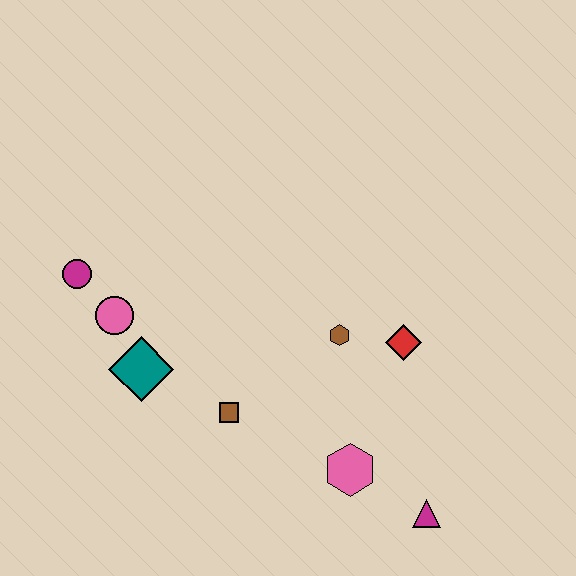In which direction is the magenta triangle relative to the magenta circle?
The magenta triangle is to the right of the magenta circle.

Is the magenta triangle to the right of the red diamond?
Yes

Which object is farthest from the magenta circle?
The magenta triangle is farthest from the magenta circle.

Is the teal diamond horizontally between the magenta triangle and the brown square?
No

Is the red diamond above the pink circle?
No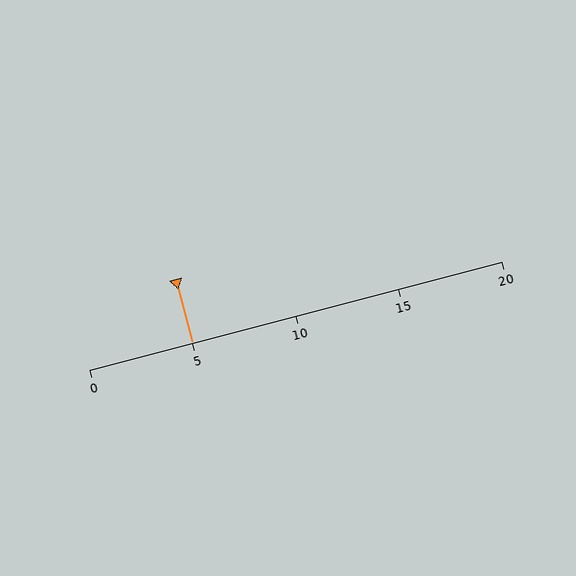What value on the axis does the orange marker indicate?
The marker indicates approximately 5.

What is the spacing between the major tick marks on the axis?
The major ticks are spaced 5 apart.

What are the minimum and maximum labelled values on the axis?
The axis runs from 0 to 20.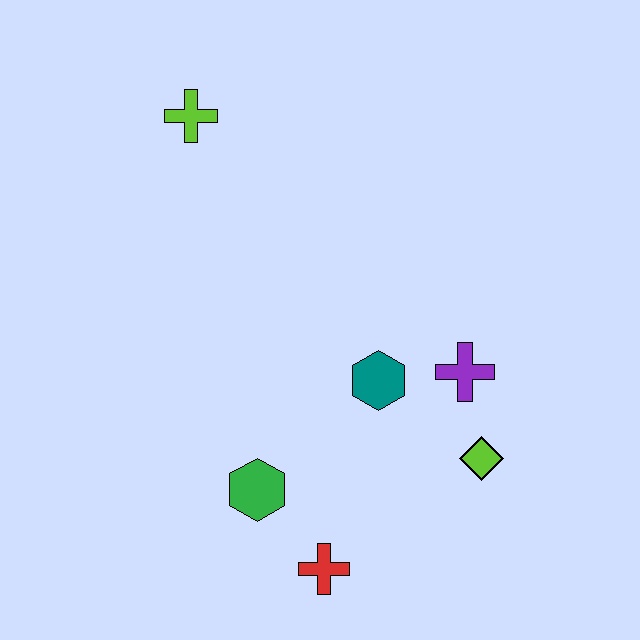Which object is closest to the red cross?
The green hexagon is closest to the red cross.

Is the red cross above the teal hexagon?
No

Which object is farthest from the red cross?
The lime cross is farthest from the red cross.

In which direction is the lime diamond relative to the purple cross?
The lime diamond is below the purple cross.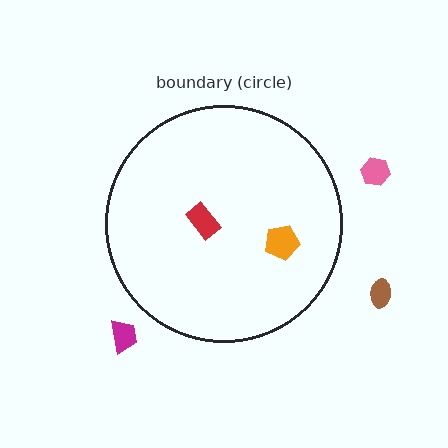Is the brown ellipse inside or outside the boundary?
Outside.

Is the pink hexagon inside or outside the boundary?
Outside.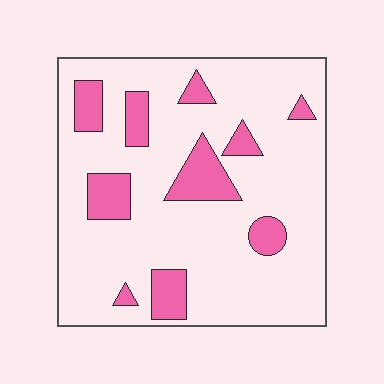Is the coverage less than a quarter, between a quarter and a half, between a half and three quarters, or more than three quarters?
Less than a quarter.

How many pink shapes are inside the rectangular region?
10.